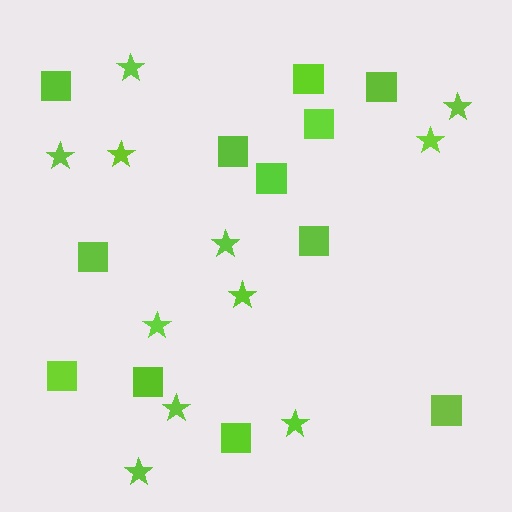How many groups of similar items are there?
There are 2 groups: one group of squares (12) and one group of stars (11).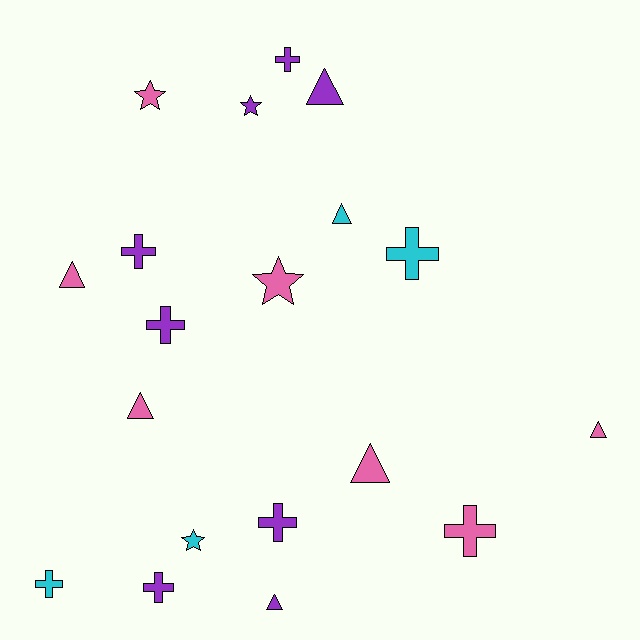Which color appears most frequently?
Purple, with 8 objects.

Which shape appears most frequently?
Cross, with 8 objects.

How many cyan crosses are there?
There are 2 cyan crosses.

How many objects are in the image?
There are 19 objects.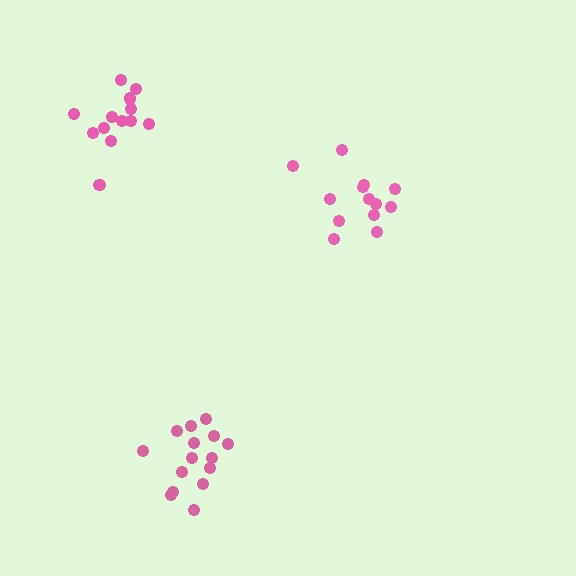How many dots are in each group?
Group 1: 14 dots, Group 2: 15 dots, Group 3: 13 dots (42 total).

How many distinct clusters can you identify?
There are 3 distinct clusters.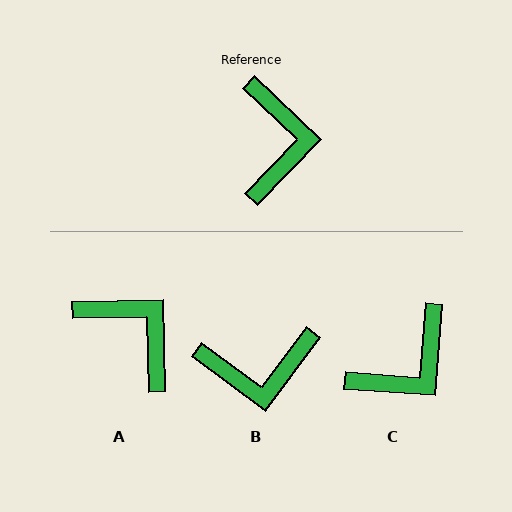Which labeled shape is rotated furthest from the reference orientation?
B, about 83 degrees away.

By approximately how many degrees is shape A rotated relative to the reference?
Approximately 45 degrees counter-clockwise.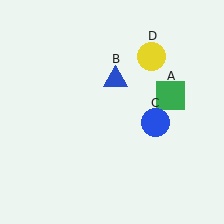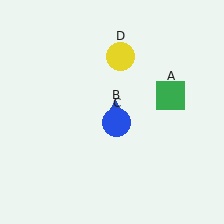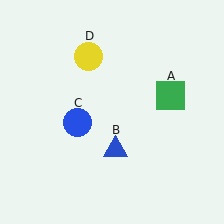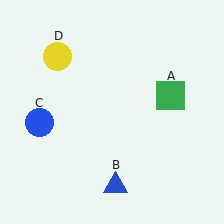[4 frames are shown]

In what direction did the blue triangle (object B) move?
The blue triangle (object B) moved down.